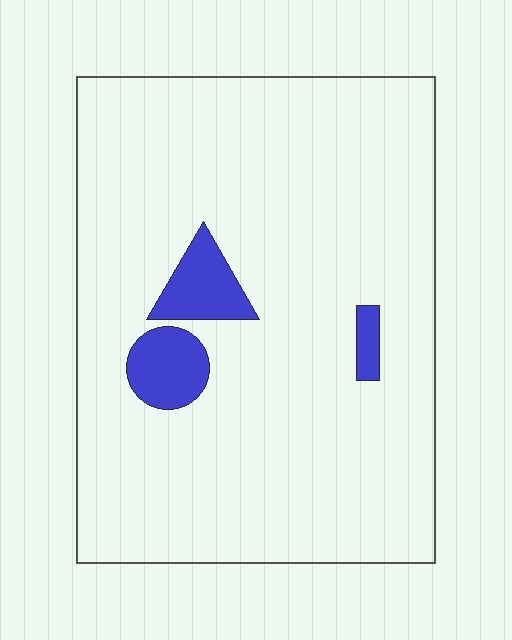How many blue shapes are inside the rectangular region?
3.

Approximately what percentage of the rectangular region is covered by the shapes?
Approximately 5%.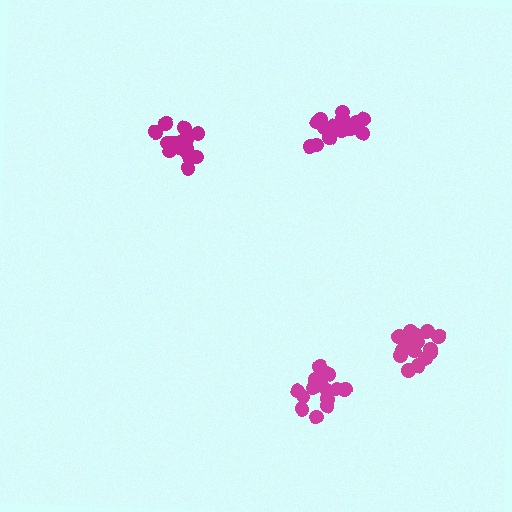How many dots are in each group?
Group 1: 17 dots, Group 2: 16 dots, Group 3: 20 dots, Group 4: 16 dots (69 total).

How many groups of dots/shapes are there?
There are 4 groups.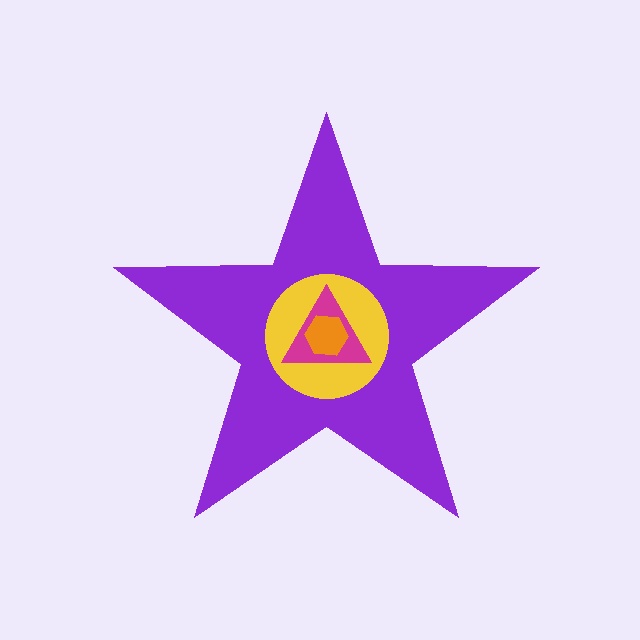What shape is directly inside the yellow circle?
The magenta triangle.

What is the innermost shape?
The orange hexagon.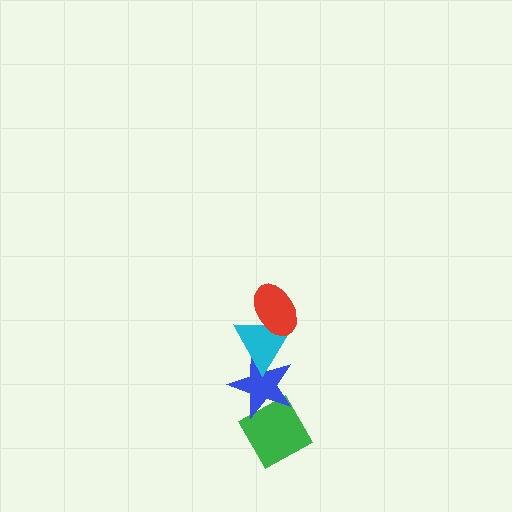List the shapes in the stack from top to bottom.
From top to bottom: the red ellipse, the cyan triangle, the blue star, the green diamond.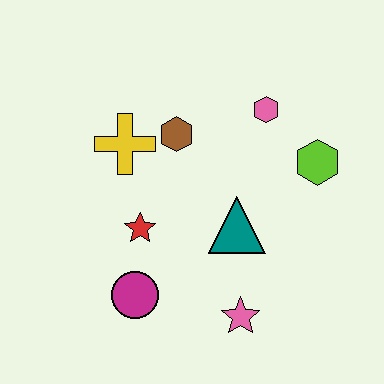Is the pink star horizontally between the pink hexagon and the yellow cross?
Yes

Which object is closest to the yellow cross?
The brown hexagon is closest to the yellow cross.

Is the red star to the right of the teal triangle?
No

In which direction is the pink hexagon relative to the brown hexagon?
The pink hexagon is to the right of the brown hexagon.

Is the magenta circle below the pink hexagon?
Yes